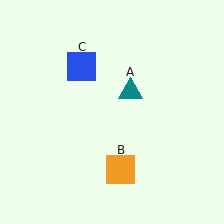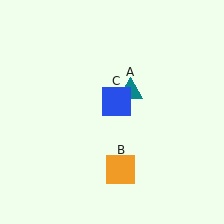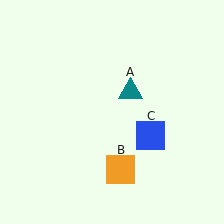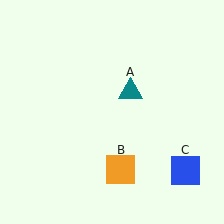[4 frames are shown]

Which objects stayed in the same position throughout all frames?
Teal triangle (object A) and orange square (object B) remained stationary.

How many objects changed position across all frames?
1 object changed position: blue square (object C).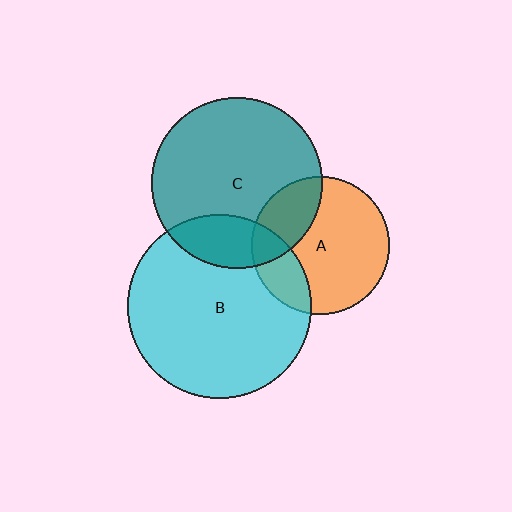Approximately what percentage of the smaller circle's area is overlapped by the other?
Approximately 25%.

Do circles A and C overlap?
Yes.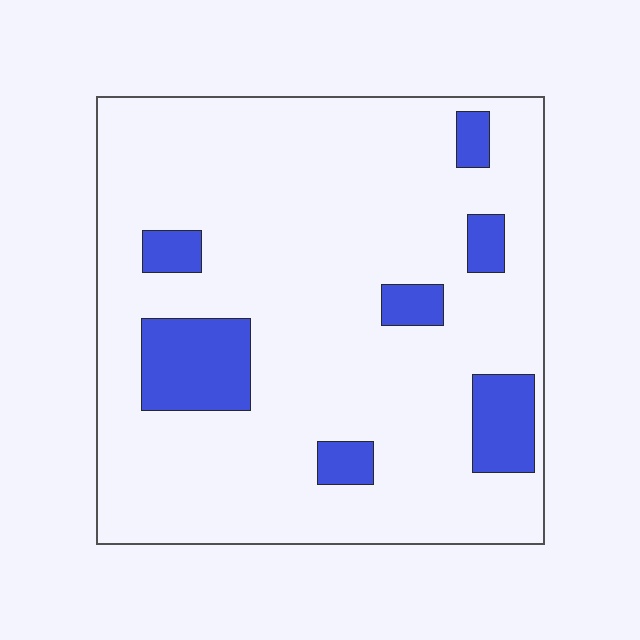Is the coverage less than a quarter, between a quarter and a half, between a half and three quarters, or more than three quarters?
Less than a quarter.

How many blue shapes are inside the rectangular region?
7.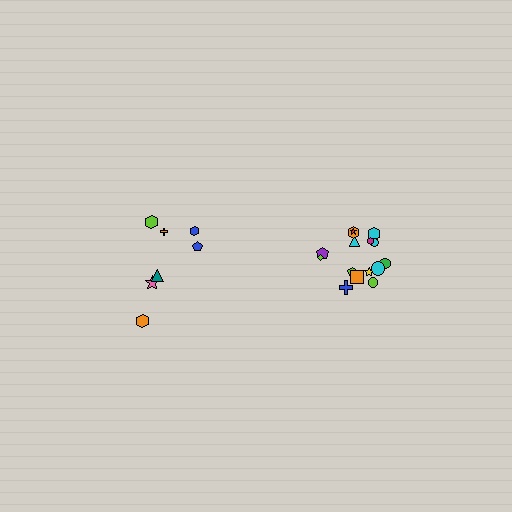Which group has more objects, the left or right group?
The right group.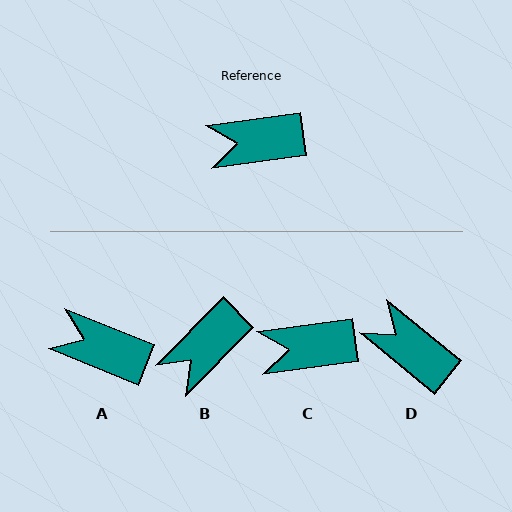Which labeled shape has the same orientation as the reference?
C.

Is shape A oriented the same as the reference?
No, it is off by about 30 degrees.